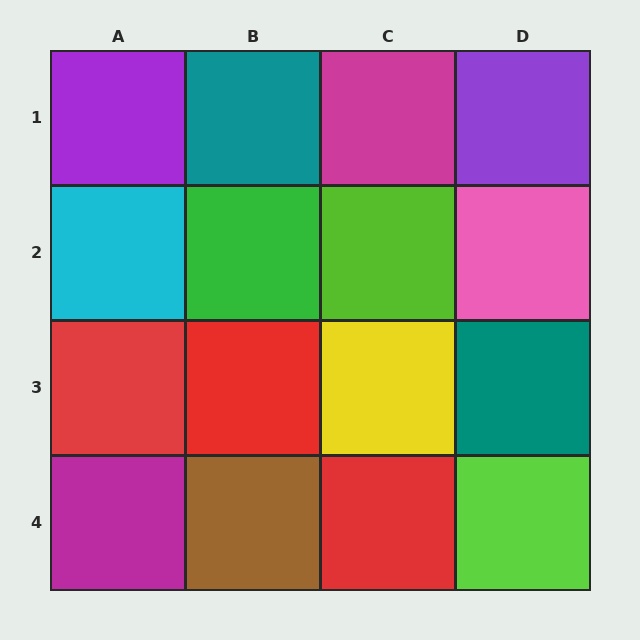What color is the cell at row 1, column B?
Teal.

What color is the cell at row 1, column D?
Purple.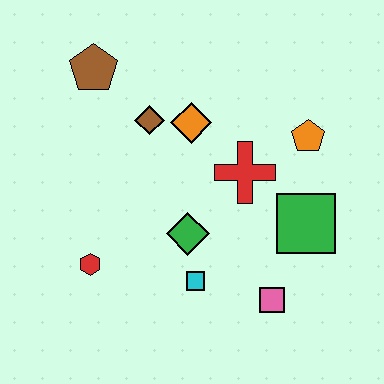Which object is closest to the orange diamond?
The brown diamond is closest to the orange diamond.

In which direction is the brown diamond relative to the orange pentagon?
The brown diamond is to the left of the orange pentagon.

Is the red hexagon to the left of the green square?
Yes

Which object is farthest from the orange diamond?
The pink square is farthest from the orange diamond.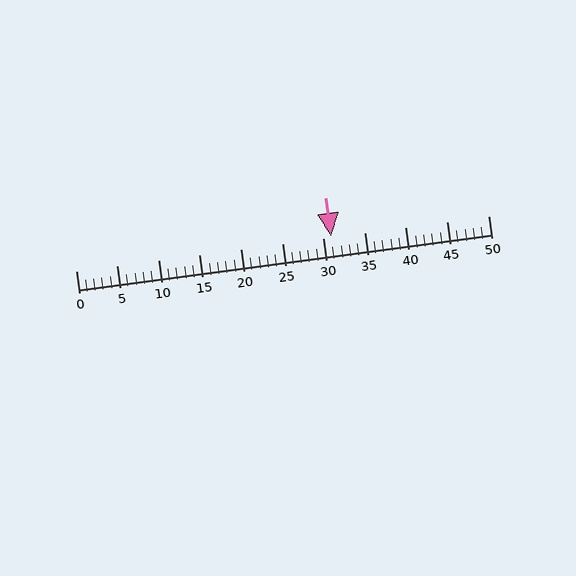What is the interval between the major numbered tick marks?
The major tick marks are spaced 5 units apart.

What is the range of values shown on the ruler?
The ruler shows values from 0 to 50.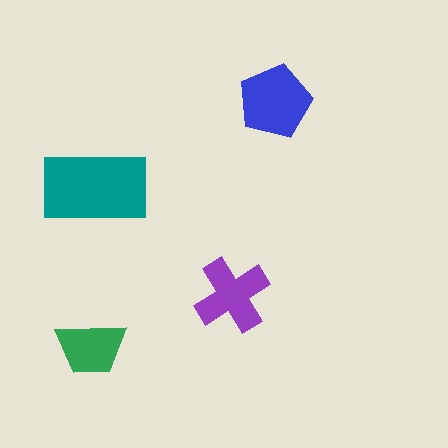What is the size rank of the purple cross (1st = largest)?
3rd.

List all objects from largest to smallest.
The teal rectangle, the blue pentagon, the purple cross, the green trapezoid.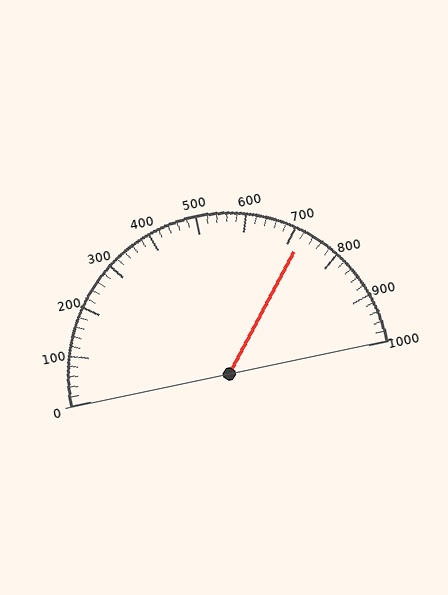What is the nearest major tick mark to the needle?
The nearest major tick mark is 700.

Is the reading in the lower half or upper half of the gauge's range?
The reading is in the upper half of the range (0 to 1000).